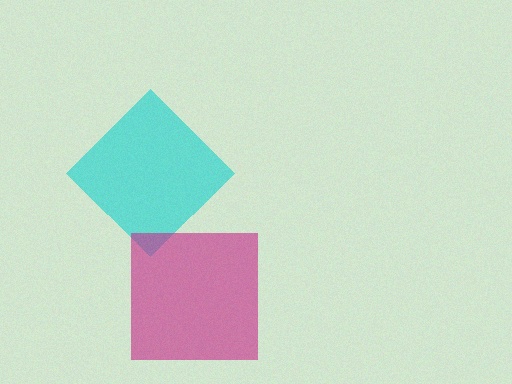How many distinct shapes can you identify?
There are 2 distinct shapes: a cyan diamond, a magenta square.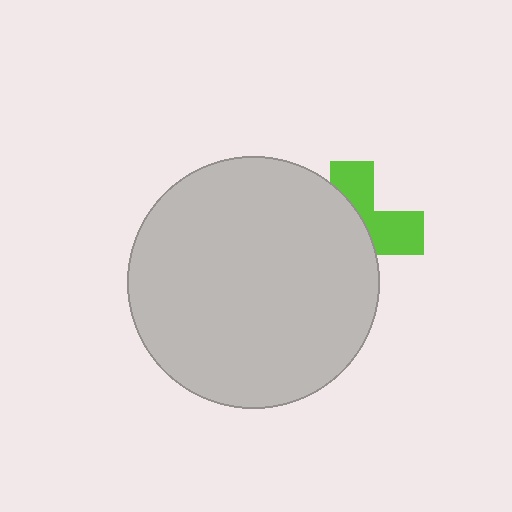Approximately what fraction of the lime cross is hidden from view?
Roughly 62% of the lime cross is hidden behind the light gray circle.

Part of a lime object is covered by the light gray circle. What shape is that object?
It is a cross.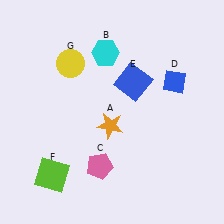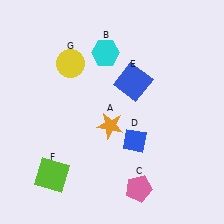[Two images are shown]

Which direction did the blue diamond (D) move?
The blue diamond (D) moved down.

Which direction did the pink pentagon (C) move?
The pink pentagon (C) moved right.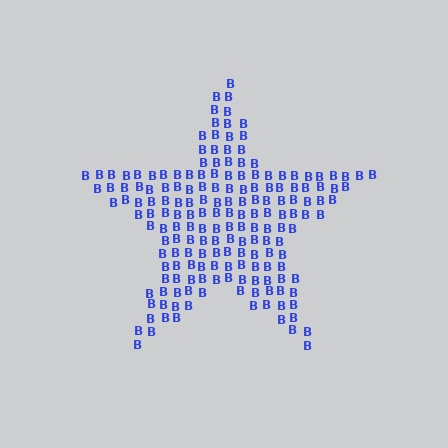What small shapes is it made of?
It is made of small letter B's.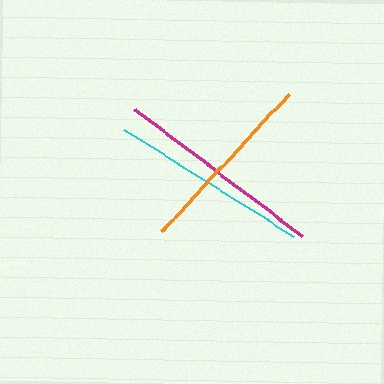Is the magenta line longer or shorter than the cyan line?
The magenta line is longer than the cyan line.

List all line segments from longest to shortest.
From longest to shortest: magenta, cyan, orange.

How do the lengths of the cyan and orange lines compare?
The cyan and orange lines are approximately the same length.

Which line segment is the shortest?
The orange line is the shortest at approximately 188 pixels.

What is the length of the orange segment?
The orange segment is approximately 188 pixels long.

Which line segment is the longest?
The magenta line is the longest at approximately 211 pixels.